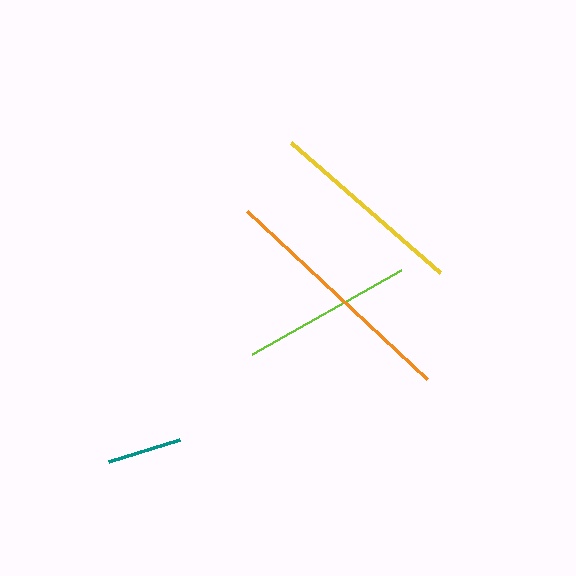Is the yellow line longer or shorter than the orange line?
The orange line is longer than the yellow line.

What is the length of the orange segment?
The orange segment is approximately 246 pixels long.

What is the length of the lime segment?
The lime segment is approximately 171 pixels long.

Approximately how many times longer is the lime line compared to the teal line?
The lime line is approximately 2.3 times the length of the teal line.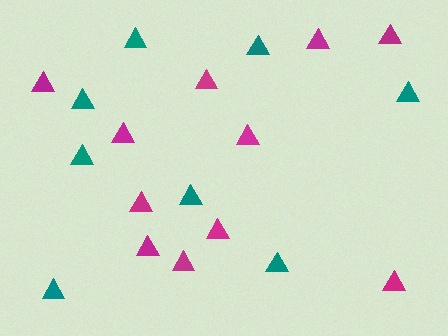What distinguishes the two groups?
There are 2 groups: one group of magenta triangles (11) and one group of teal triangles (8).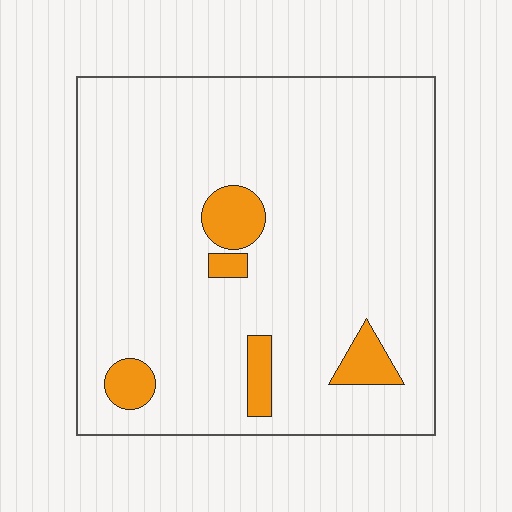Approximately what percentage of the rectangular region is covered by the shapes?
Approximately 10%.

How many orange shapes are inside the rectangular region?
5.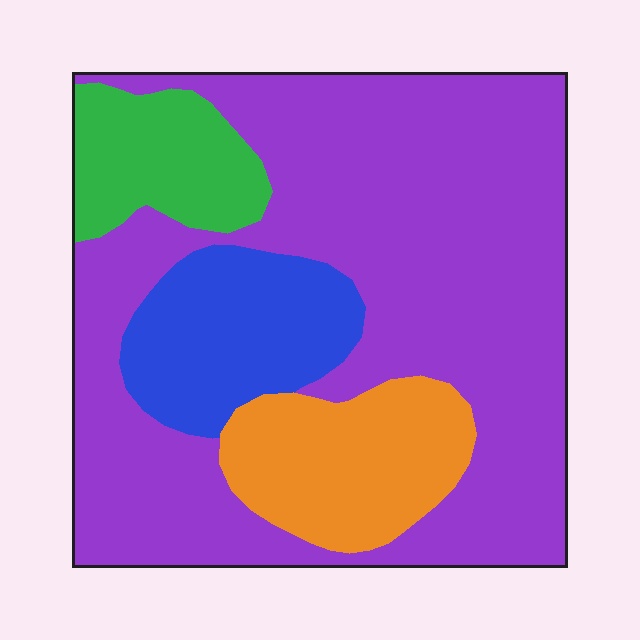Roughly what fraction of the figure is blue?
Blue takes up about one eighth (1/8) of the figure.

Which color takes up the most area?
Purple, at roughly 65%.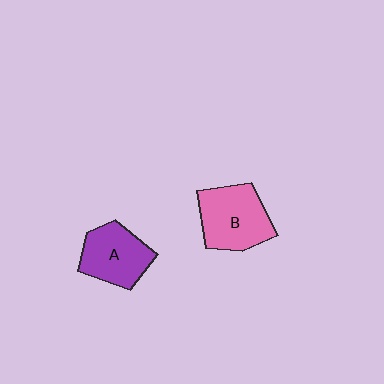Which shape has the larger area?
Shape B (pink).